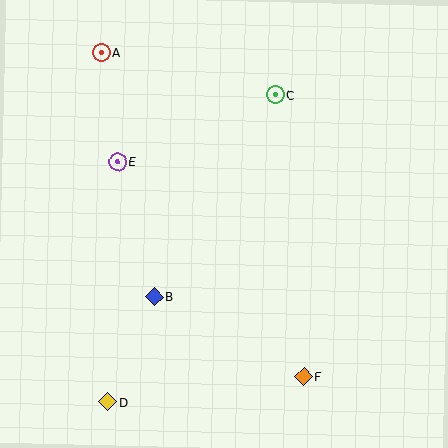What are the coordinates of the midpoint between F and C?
The midpoint between F and C is at (290, 236).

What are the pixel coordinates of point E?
Point E is at (118, 162).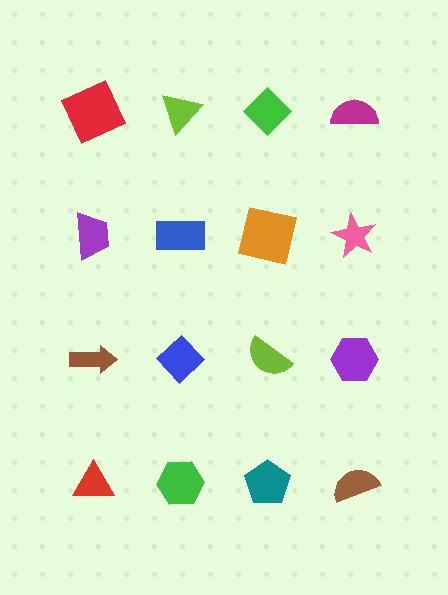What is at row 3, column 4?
A purple hexagon.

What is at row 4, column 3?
A teal pentagon.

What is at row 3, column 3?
A lime semicircle.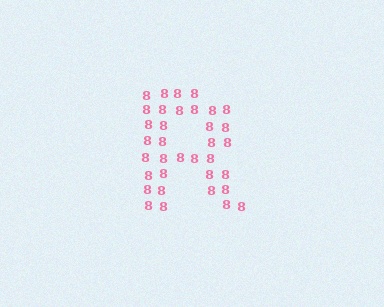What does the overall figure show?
The overall figure shows the letter R.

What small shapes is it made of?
It is made of small digit 8's.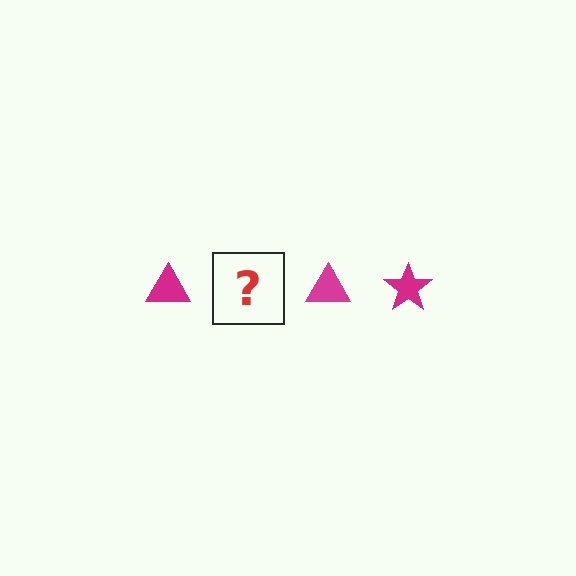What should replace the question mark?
The question mark should be replaced with a magenta star.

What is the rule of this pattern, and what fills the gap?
The rule is that the pattern cycles through triangle, star shapes in magenta. The gap should be filled with a magenta star.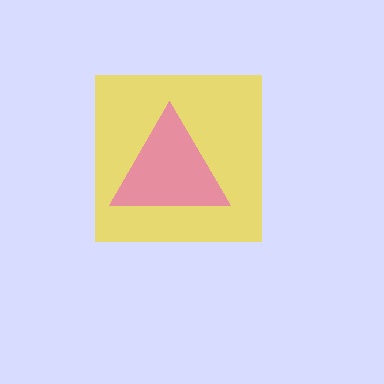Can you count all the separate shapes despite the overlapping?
Yes, there are 2 separate shapes.